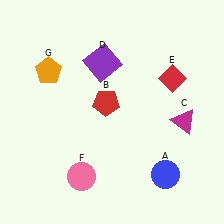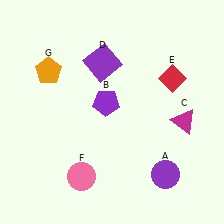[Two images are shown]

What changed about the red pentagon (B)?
In Image 1, B is red. In Image 2, it changed to purple.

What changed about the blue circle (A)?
In Image 1, A is blue. In Image 2, it changed to purple.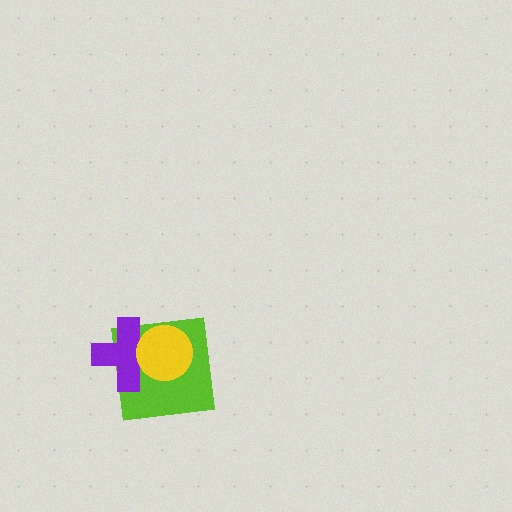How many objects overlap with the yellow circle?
2 objects overlap with the yellow circle.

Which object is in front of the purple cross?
The yellow circle is in front of the purple cross.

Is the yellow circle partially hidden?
No, no other shape covers it.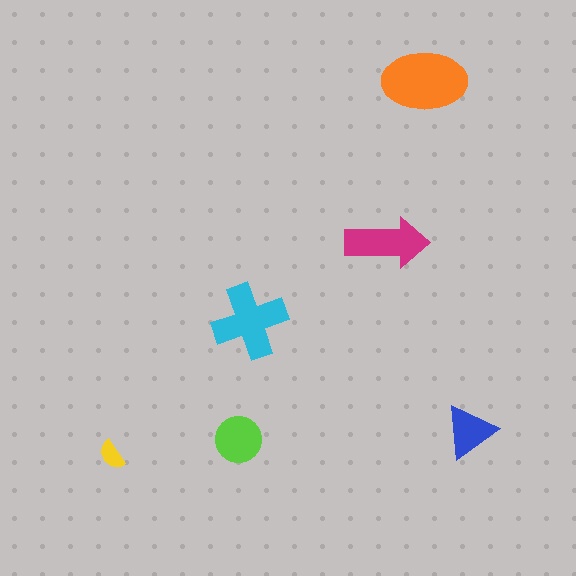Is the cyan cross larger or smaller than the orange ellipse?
Smaller.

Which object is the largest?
The orange ellipse.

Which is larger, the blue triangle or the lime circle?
The lime circle.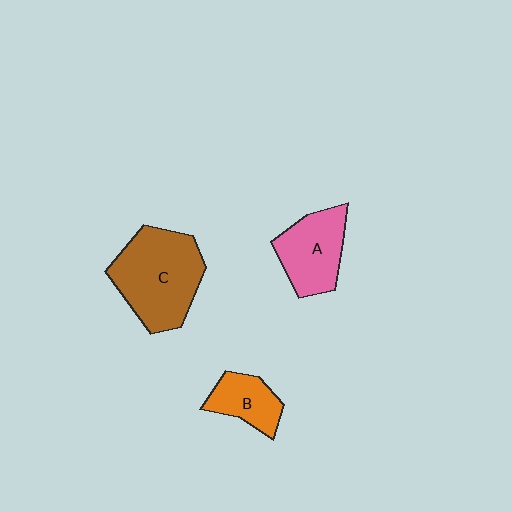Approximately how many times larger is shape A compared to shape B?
Approximately 1.5 times.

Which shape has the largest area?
Shape C (brown).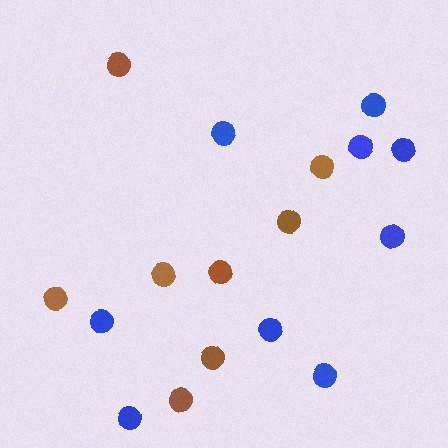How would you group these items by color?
There are 2 groups: one group of brown circles (8) and one group of blue circles (9).